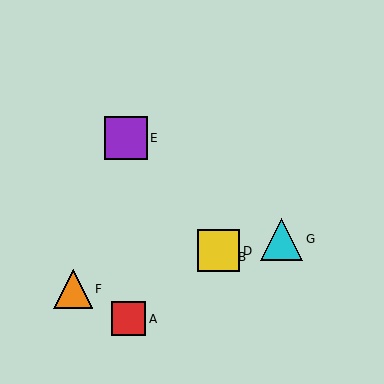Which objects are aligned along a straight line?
Objects B, C, D, E are aligned along a straight line.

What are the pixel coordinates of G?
Object G is at (282, 239).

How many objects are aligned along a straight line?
4 objects (B, C, D, E) are aligned along a straight line.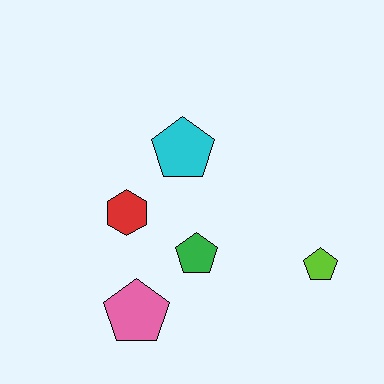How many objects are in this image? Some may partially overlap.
There are 5 objects.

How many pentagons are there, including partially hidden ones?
There are 4 pentagons.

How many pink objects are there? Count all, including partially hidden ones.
There is 1 pink object.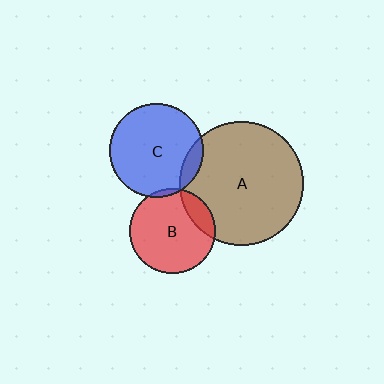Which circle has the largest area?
Circle A (brown).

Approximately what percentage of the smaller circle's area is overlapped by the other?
Approximately 10%.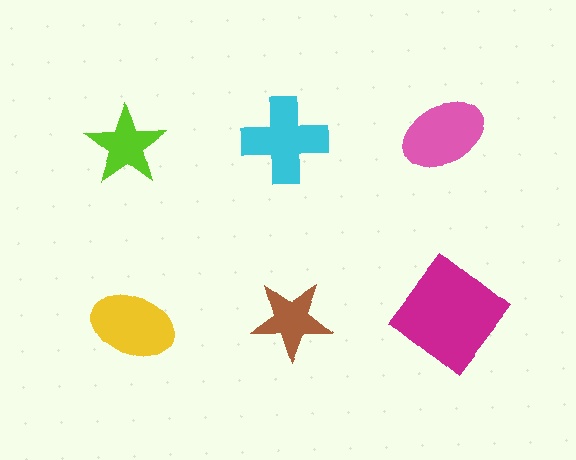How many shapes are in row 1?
3 shapes.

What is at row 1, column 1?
A lime star.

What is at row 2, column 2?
A brown star.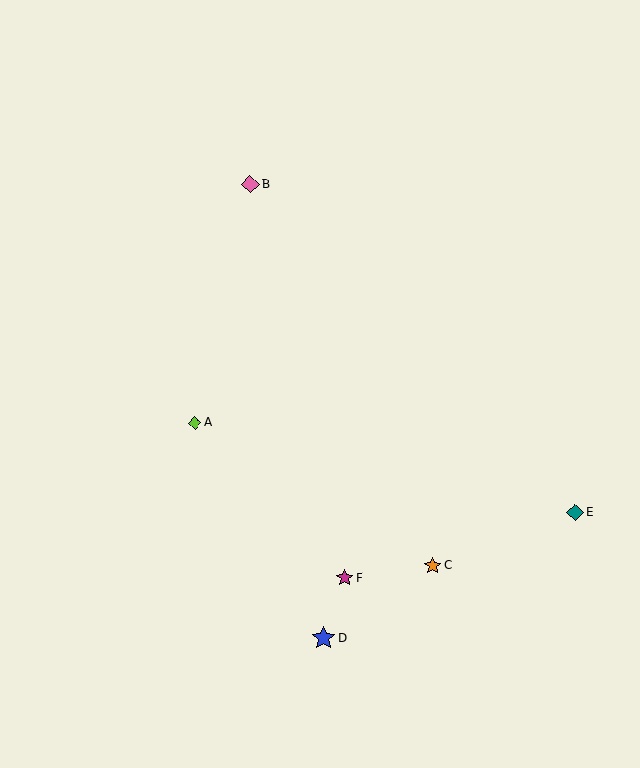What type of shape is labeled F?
Shape F is a magenta star.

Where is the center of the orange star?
The center of the orange star is at (433, 565).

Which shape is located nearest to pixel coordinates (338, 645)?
The blue star (labeled D) at (323, 638) is nearest to that location.